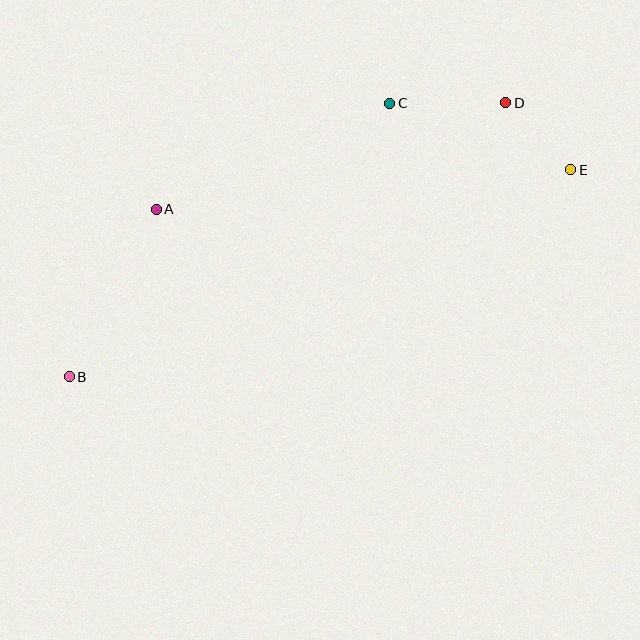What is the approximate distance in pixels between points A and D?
The distance between A and D is approximately 365 pixels.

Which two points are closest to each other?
Points D and E are closest to each other.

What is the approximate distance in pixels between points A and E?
The distance between A and E is approximately 416 pixels.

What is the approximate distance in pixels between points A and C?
The distance between A and C is approximately 257 pixels.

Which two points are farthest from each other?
Points B and E are farthest from each other.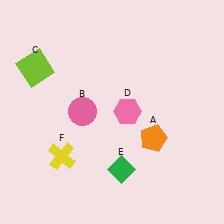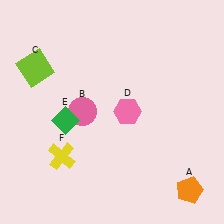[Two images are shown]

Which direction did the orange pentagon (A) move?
The orange pentagon (A) moved down.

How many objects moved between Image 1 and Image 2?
2 objects moved between the two images.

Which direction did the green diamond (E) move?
The green diamond (E) moved left.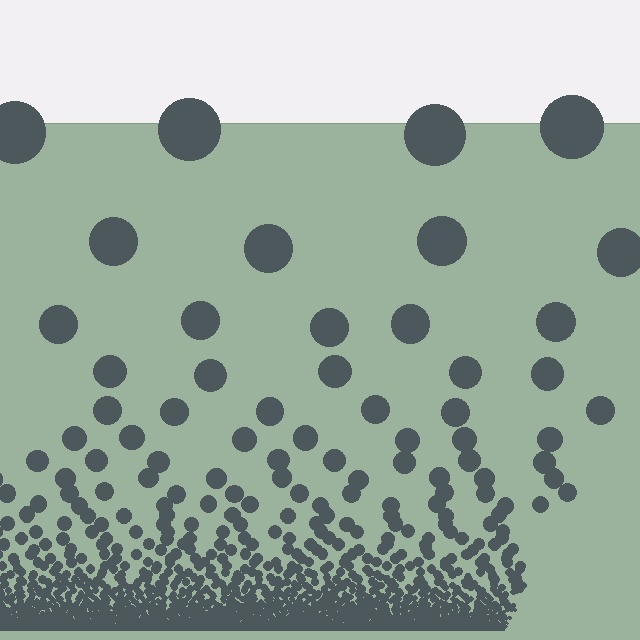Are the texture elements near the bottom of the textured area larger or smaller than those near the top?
Smaller. The gradient is inverted — elements near the bottom are smaller and denser.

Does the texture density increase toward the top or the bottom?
Density increases toward the bottom.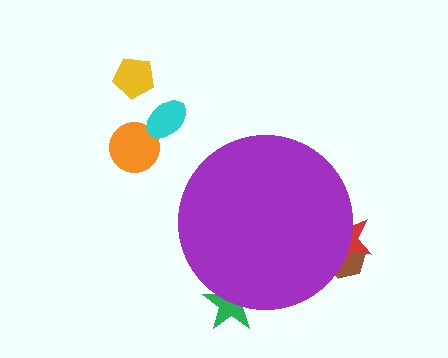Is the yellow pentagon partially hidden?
No, the yellow pentagon is fully visible.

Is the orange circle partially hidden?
No, the orange circle is fully visible.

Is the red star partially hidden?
Yes, the red star is partially hidden behind the purple circle.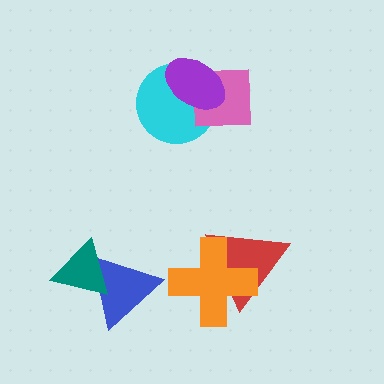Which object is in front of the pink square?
The purple ellipse is in front of the pink square.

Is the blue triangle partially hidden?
Yes, it is partially covered by another shape.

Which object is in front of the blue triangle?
The teal triangle is in front of the blue triangle.